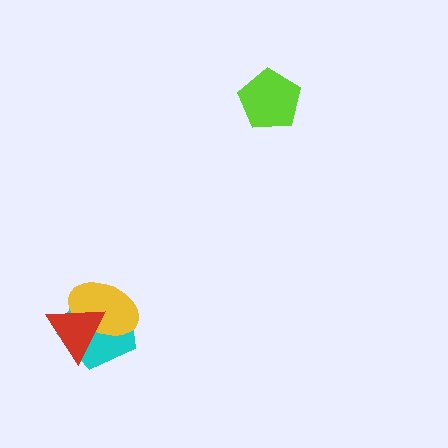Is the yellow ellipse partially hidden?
Yes, it is partially covered by another shape.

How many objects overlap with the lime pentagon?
0 objects overlap with the lime pentagon.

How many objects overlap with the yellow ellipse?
2 objects overlap with the yellow ellipse.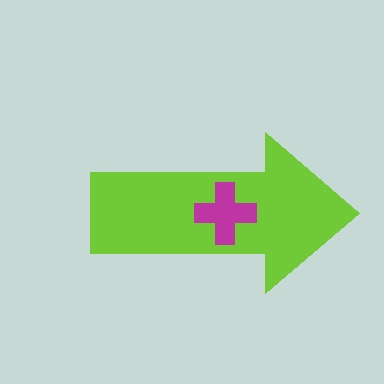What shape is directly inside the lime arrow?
The magenta cross.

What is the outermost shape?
The lime arrow.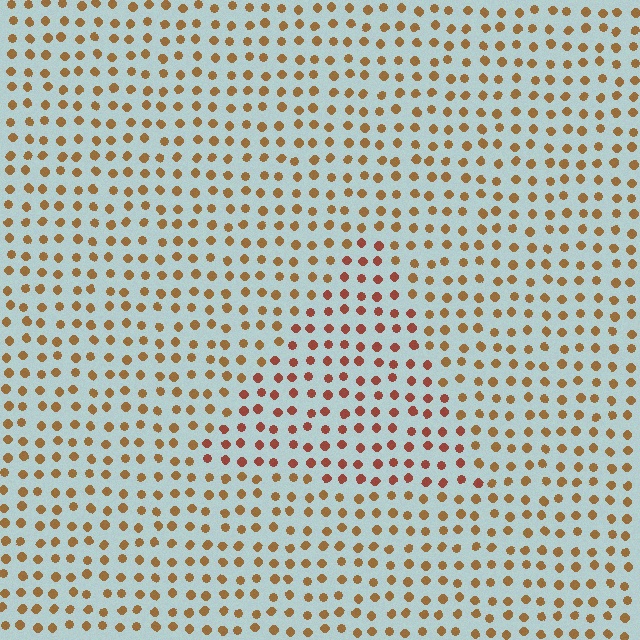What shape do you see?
I see a triangle.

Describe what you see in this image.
The image is filled with small brown elements in a uniform arrangement. A triangle-shaped region is visible where the elements are tinted to a slightly different hue, forming a subtle color boundary.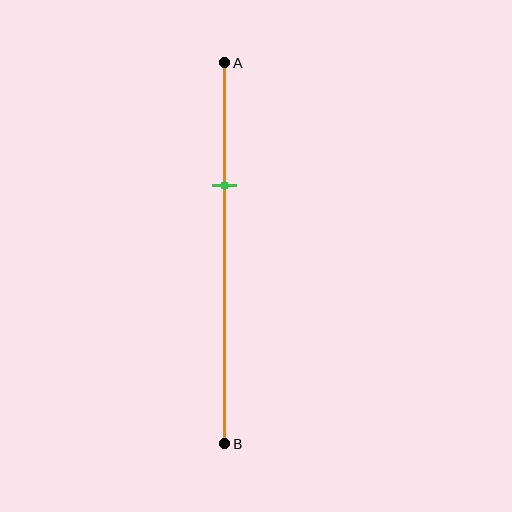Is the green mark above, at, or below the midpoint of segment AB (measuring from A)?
The green mark is above the midpoint of segment AB.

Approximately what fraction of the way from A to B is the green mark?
The green mark is approximately 30% of the way from A to B.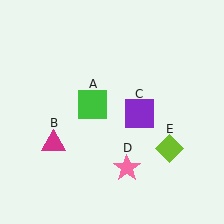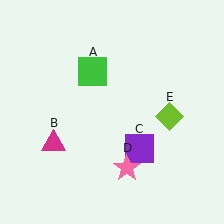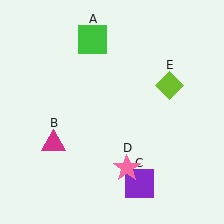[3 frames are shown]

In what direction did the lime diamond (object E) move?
The lime diamond (object E) moved up.